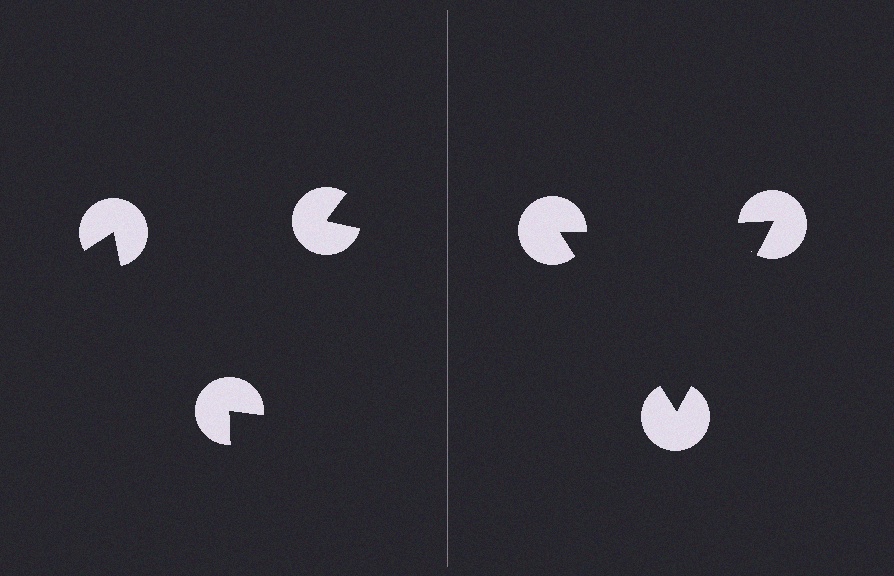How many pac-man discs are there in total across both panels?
6 — 3 on each side.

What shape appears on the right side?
An illusory triangle.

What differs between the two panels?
The pac-man discs are positioned identically on both sides; only the wedge orientations differ. On the right they align to a triangle; on the left they are misaligned.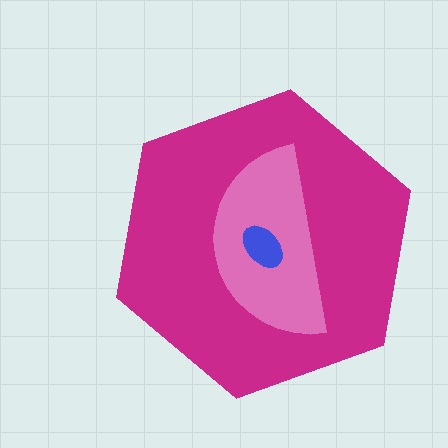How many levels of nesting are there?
3.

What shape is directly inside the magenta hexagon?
The pink semicircle.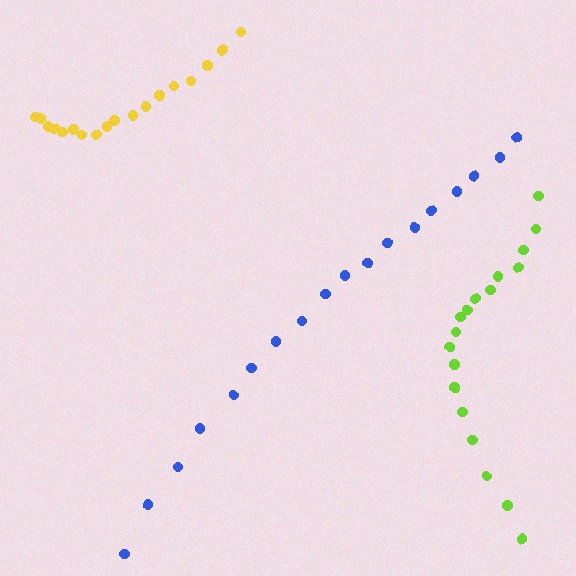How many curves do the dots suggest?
There are 3 distinct paths.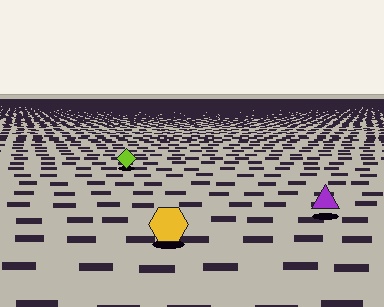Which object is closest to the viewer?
The yellow hexagon is closest. The texture marks near it are larger and more spread out.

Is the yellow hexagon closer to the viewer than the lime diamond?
Yes. The yellow hexagon is closer — you can tell from the texture gradient: the ground texture is coarser near it.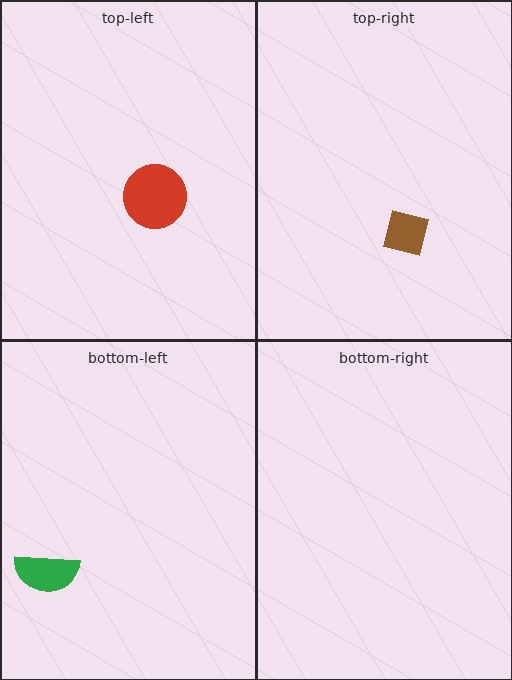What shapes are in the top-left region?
The red circle.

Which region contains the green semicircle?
The bottom-left region.